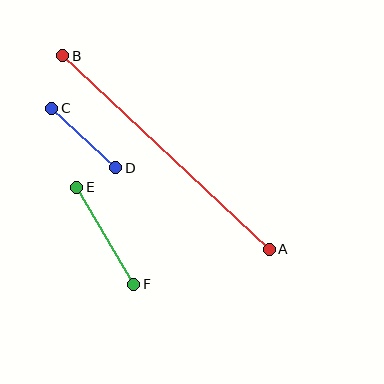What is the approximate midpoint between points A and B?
The midpoint is at approximately (166, 153) pixels.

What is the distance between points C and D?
The distance is approximately 87 pixels.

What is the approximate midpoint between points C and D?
The midpoint is at approximately (84, 138) pixels.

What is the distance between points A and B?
The distance is approximately 283 pixels.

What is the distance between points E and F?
The distance is approximately 113 pixels.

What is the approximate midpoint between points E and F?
The midpoint is at approximately (105, 236) pixels.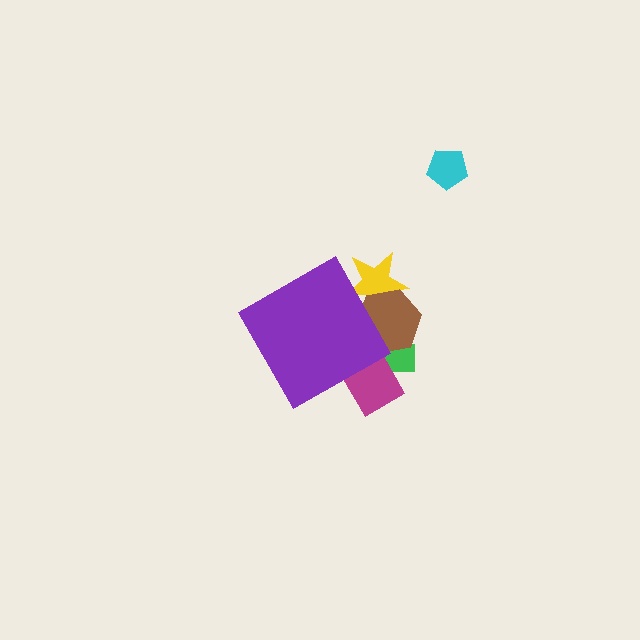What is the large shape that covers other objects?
A purple diamond.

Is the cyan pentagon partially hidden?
No, the cyan pentagon is fully visible.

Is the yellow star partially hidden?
Yes, the yellow star is partially hidden behind the purple diamond.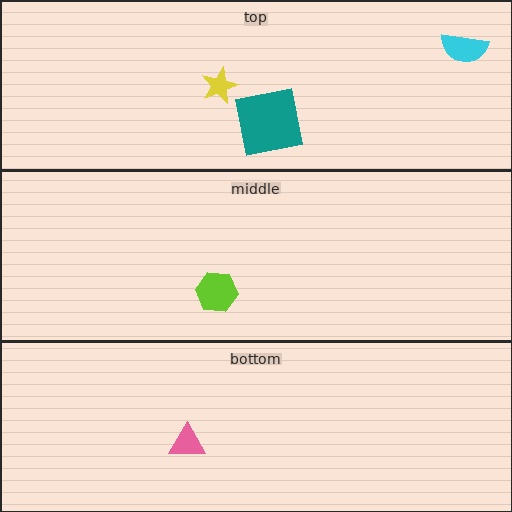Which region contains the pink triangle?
The bottom region.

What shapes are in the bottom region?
The pink triangle.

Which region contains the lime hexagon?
The middle region.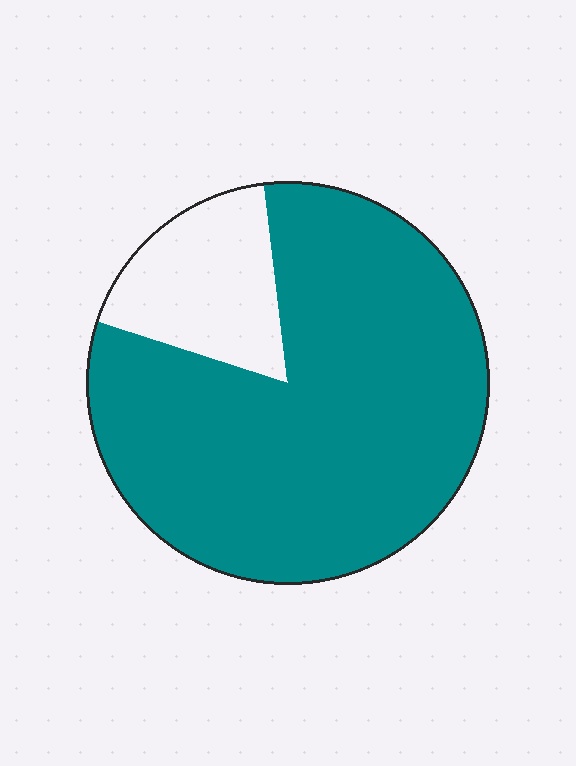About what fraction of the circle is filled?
About five sixths (5/6).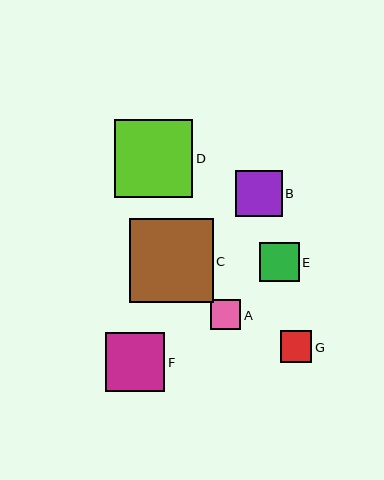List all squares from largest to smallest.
From largest to smallest: C, D, F, B, E, G, A.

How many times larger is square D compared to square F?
Square D is approximately 1.3 times the size of square F.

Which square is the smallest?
Square A is the smallest with a size of approximately 30 pixels.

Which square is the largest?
Square C is the largest with a size of approximately 84 pixels.